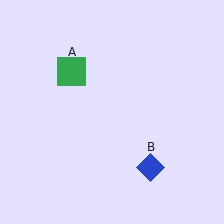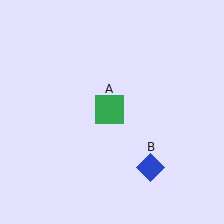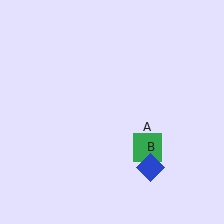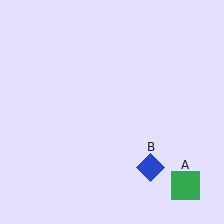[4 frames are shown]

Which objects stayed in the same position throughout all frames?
Blue diamond (object B) remained stationary.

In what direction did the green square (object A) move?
The green square (object A) moved down and to the right.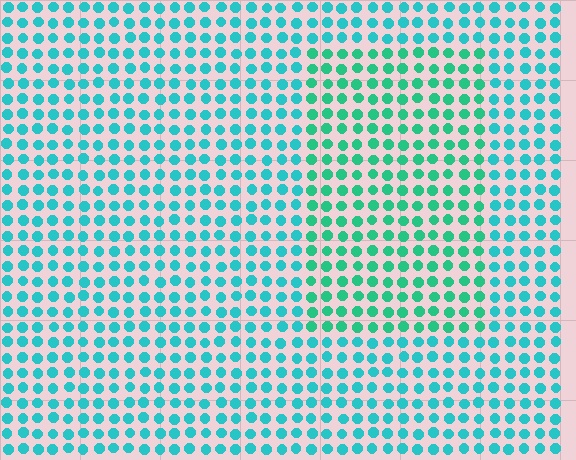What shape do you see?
I see a rectangle.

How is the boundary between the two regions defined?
The boundary is defined purely by a slight shift in hue (about 25 degrees). Spacing, size, and orientation are identical on both sides.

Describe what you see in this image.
The image is filled with small cyan elements in a uniform arrangement. A rectangle-shaped region is visible where the elements are tinted to a slightly different hue, forming a subtle color boundary.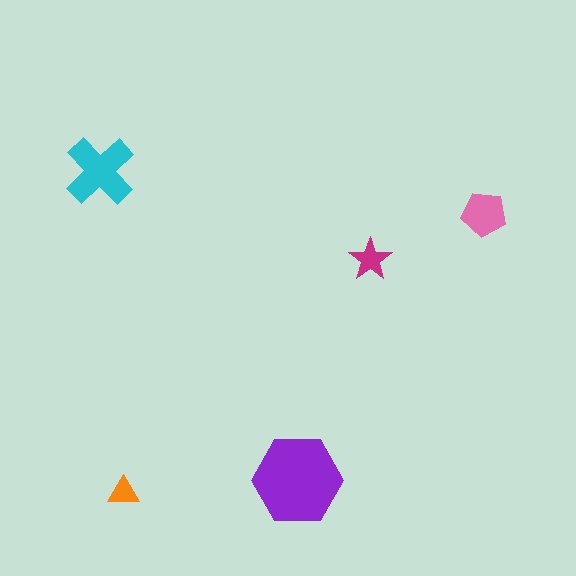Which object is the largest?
The purple hexagon.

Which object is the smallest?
The orange triangle.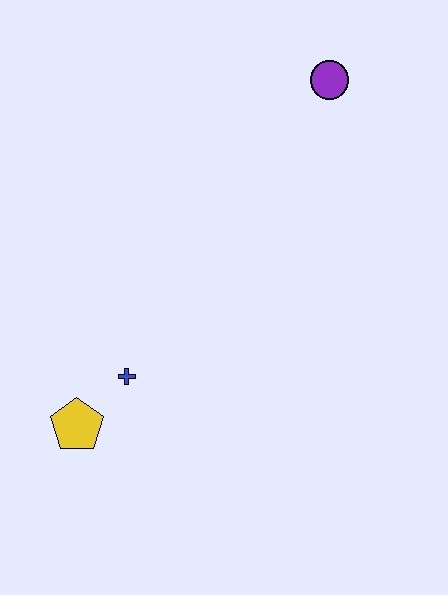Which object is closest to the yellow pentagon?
The blue cross is closest to the yellow pentagon.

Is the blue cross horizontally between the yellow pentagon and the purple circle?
Yes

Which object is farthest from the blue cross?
The purple circle is farthest from the blue cross.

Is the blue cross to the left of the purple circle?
Yes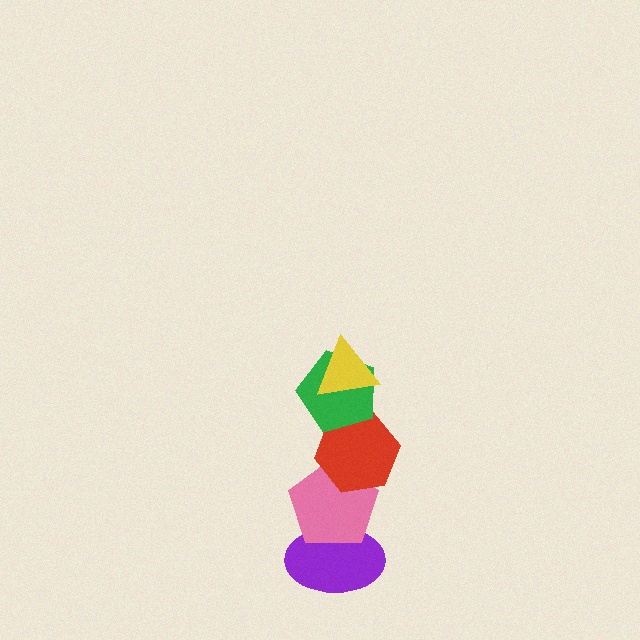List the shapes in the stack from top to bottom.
From top to bottom: the yellow triangle, the green pentagon, the red hexagon, the pink pentagon, the purple ellipse.